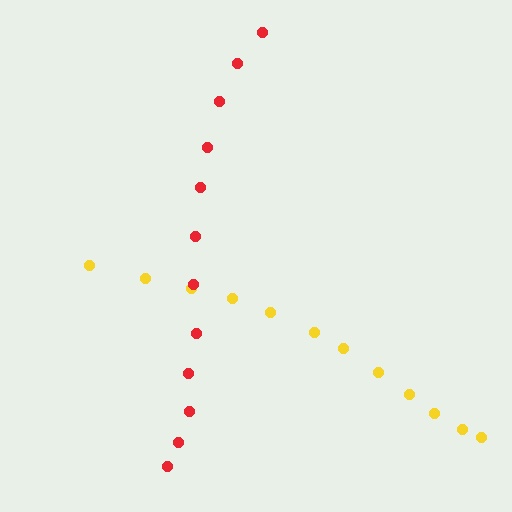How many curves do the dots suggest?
There are 2 distinct paths.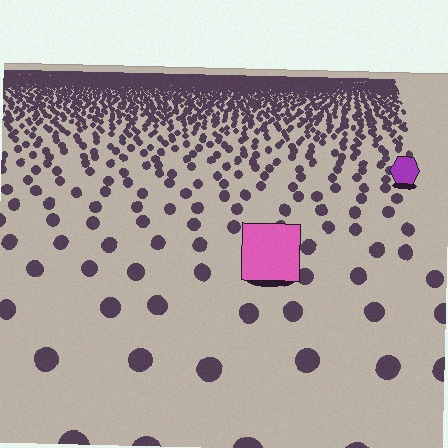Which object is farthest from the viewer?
The purple hexagon is farthest from the viewer. It appears smaller and the ground texture around it is denser.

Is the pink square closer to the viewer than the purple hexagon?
Yes. The pink square is closer — you can tell from the texture gradient: the ground texture is coarser near it.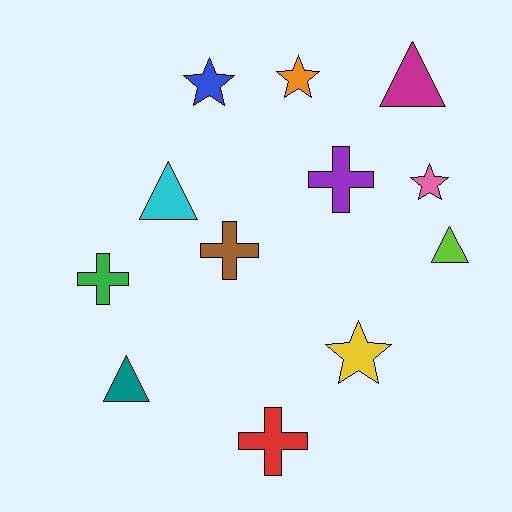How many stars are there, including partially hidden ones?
There are 4 stars.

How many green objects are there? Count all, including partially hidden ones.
There is 1 green object.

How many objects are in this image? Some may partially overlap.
There are 12 objects.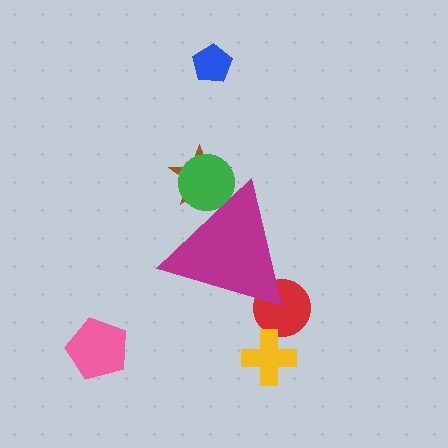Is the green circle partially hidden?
Yes, the green circle is partially hidden behind the magenta triangle.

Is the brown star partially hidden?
Yes, the brown star is partially hidden behind the magenta triangle.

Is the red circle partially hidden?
Yes, the red circle is partially hidden behind the magenta triangle.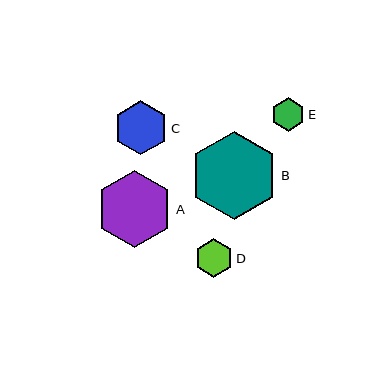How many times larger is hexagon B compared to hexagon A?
Hexagon B is approximately 1.2 times the size of hexagon A.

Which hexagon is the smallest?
Hexagon E is the smallest with a size of approximately 33 pixels.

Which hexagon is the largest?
Hexagon B is the largest with a size of approximately 88 pixels.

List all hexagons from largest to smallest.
From largest to smallest: B, A, C, D, E.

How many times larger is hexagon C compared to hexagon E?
Hexagon C is approximately 1.6 times the size of hexagon E.